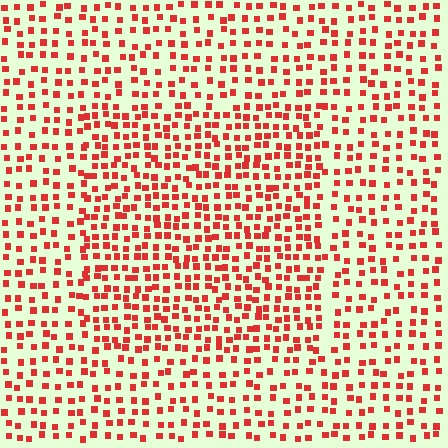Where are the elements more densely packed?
The elements are more densely packed inside the rectangle boundary.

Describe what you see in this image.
The image contains small red elements arranged at two different densities. A rectangle-shaped region is visible where the elements are more densely packed than the surrounding area.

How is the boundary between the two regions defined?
The boundary is defined by a change in element density (approximately 1.6x ratio). All elements are the same color, size, and shape.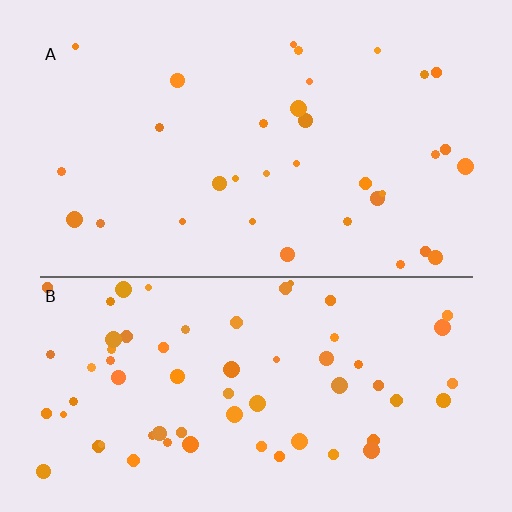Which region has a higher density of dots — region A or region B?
B (the bottom).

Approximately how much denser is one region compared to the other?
Approximately 1.9× — region B over region A.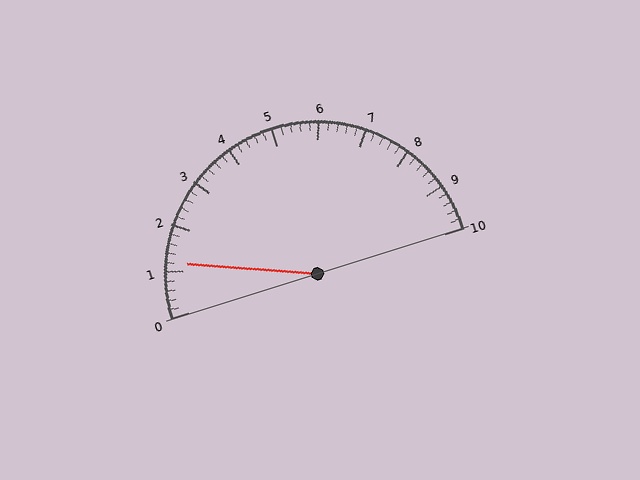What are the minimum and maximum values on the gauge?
The gauge ranges from 0 to 10.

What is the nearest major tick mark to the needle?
The nearest major tick mark is 1.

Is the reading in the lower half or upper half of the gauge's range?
The reading is in the lower half of the range (0 to 10).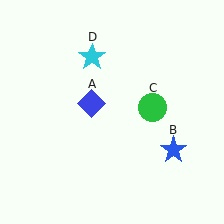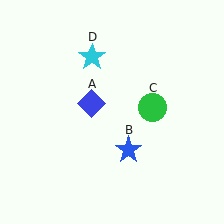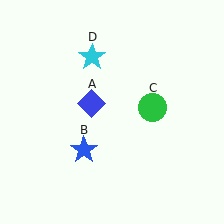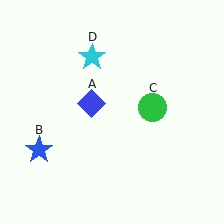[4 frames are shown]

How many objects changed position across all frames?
1 object changed position: blue star (object B).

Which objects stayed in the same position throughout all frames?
Blue diamond (object A) and green circle (object C) and cyan star (object D) remained stationary.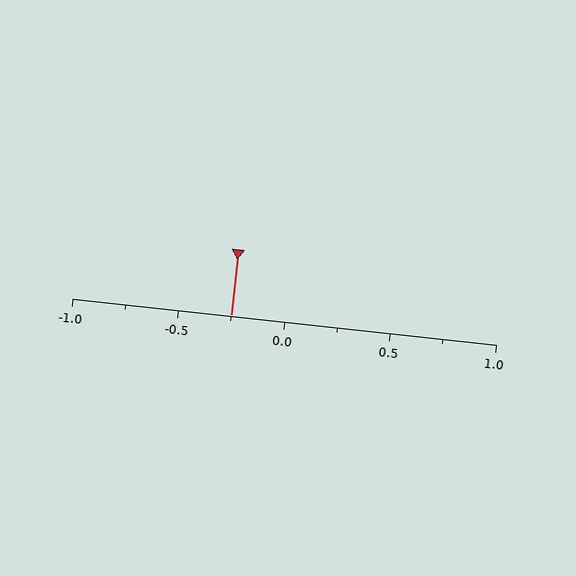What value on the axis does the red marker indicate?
The marker indicates approximately -0.25.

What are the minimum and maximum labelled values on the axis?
The axis runs from -1.0 to 1.0.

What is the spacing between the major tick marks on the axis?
The major ticks are spaced 0.5 apart.